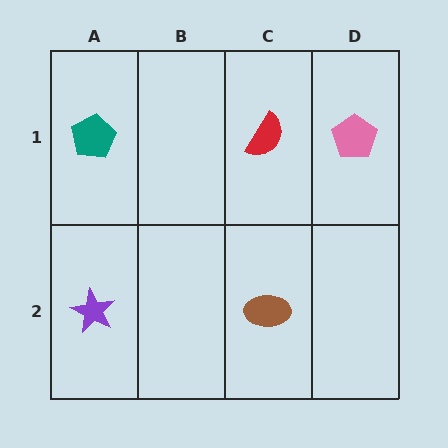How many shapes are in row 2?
2 shapes.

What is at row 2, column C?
A brown ellipse.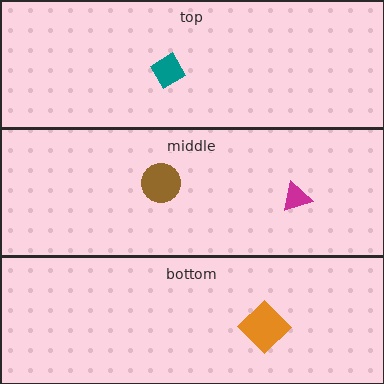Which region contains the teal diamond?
The top region.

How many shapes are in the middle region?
2.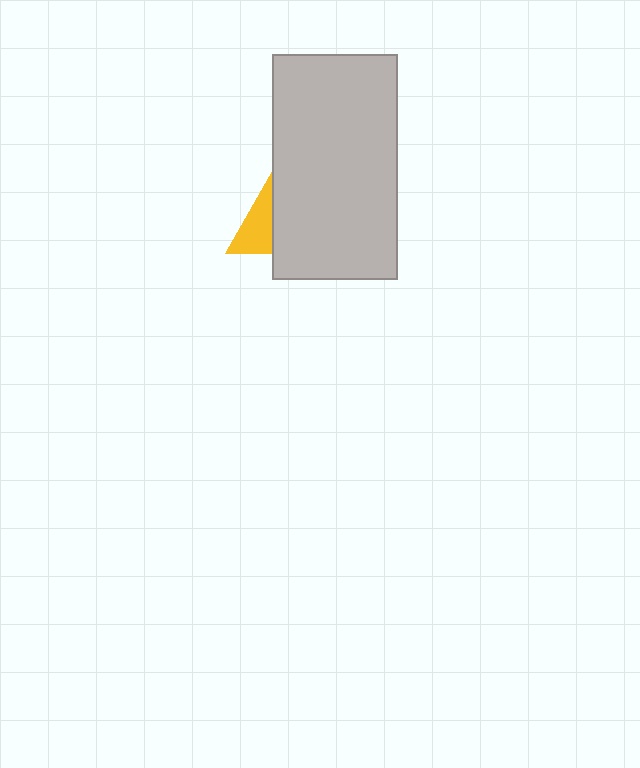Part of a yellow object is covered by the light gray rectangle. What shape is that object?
It is a triangle.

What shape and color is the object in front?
The object in front is a light gray rectangle.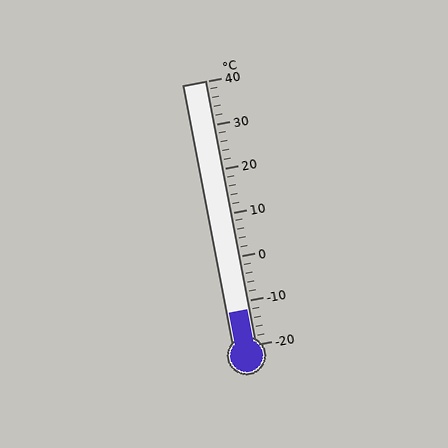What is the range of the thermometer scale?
The thermometer scale ranges from -20°C to 40°C.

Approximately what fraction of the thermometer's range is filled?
The thermometer is filled to approximately 15% of its range.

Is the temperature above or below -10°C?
The temperature is below -10°C.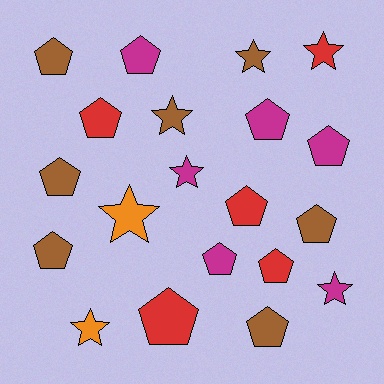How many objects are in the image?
There are 20 objects.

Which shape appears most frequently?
Pentagon, with 13 objects.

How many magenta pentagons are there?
There are 4 magenta pentagons.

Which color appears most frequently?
Brown, with 7 objects.